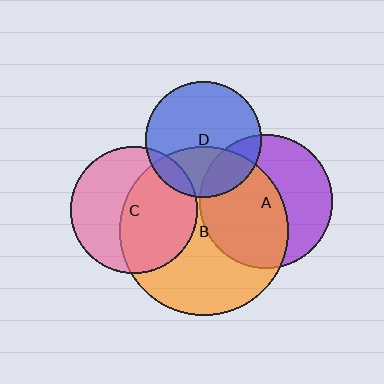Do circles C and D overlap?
Yes.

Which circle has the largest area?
Circle B (orange).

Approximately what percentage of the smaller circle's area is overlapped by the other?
Approximately 10%.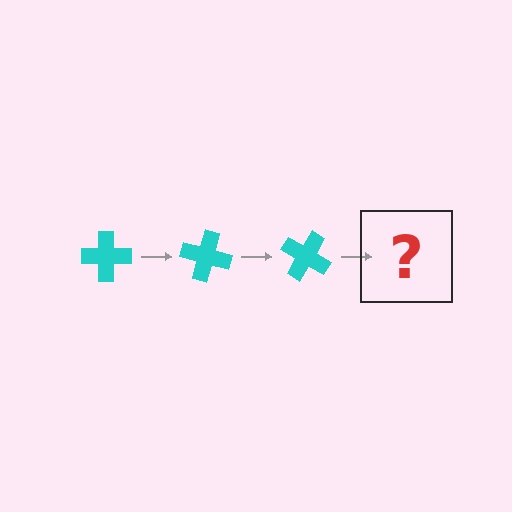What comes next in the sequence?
The next element should be a cyan cross rotated 45 degrees.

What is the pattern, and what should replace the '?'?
The pattern is that the cross rotates 15 degrees each step. The '?' should be a cyan cross rotated 45 degrees.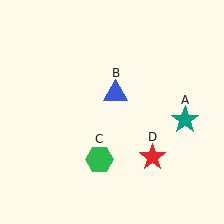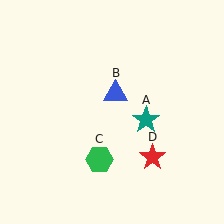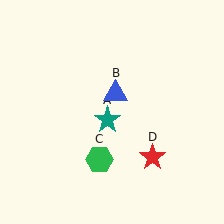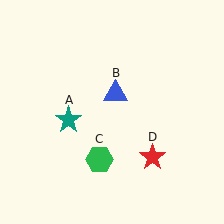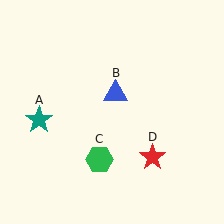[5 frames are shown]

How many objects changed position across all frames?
1 object changed position: teal star (object A).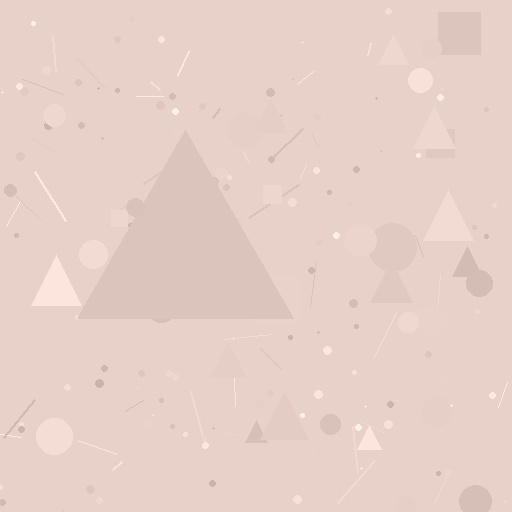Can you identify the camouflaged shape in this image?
The camouflaged shape is a triangle.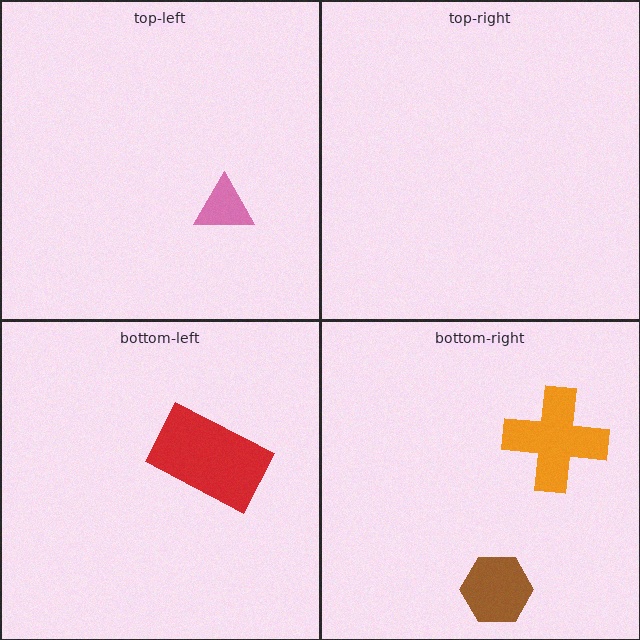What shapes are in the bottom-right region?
The orange cross, the brown hexagon.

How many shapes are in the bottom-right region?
2.